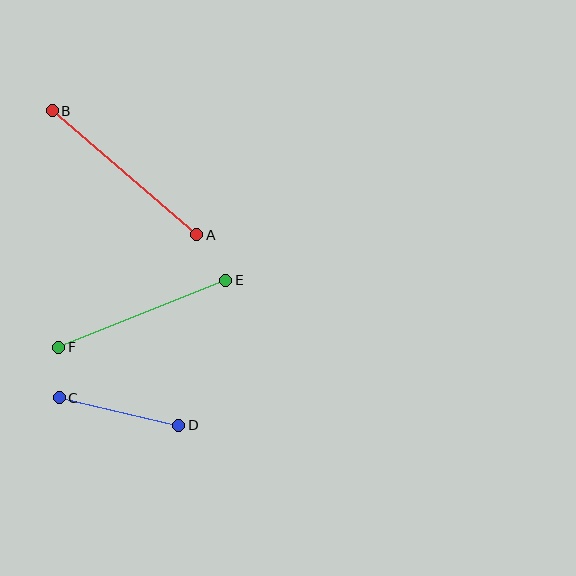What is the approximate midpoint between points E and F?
The midpoint is at approximately (142, 314) pixels.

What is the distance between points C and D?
The distance is approximately 122 pixels.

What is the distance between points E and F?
The distance is approximately 180 pixels.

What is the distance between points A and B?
The distance is approximately 191 pixels.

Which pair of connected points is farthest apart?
Points A and B are farthest apart.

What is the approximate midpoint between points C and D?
The midpoint is at approximately (119, 411) pixels.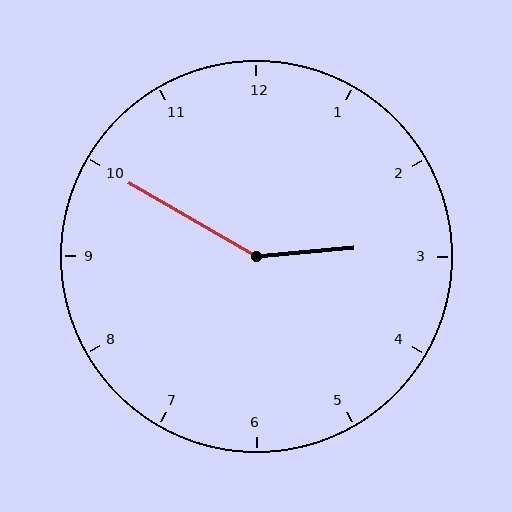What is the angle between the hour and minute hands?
Approximately 145 degrees.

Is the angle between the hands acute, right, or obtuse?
It is obtuse.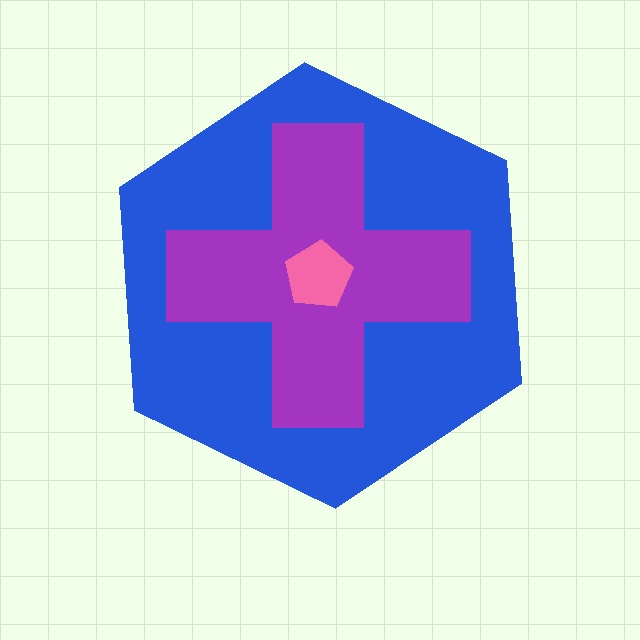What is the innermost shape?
The pink pentagon.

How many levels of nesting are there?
3.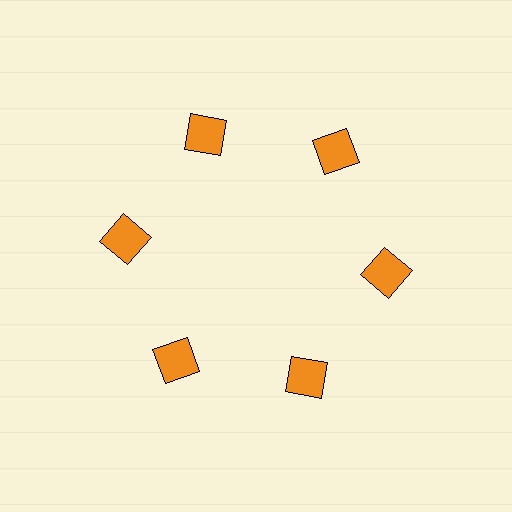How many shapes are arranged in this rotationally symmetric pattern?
There are 6 shapes, arranged in 6 groups of 1.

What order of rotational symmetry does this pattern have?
This pattern has 6-fold rotational symmetry.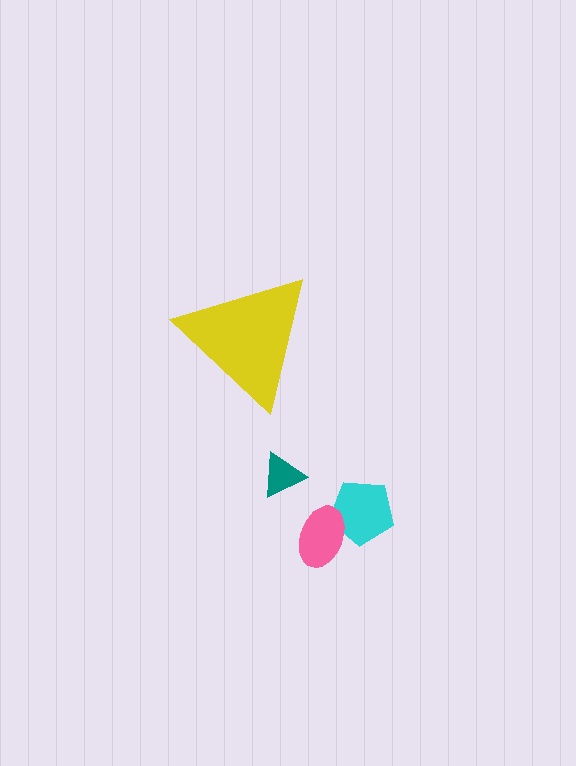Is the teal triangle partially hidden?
No, the teal triangle is fully visible.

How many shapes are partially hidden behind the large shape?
0 shapes are partially hidden.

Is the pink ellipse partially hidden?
No, the pink ellipse is fully visible.